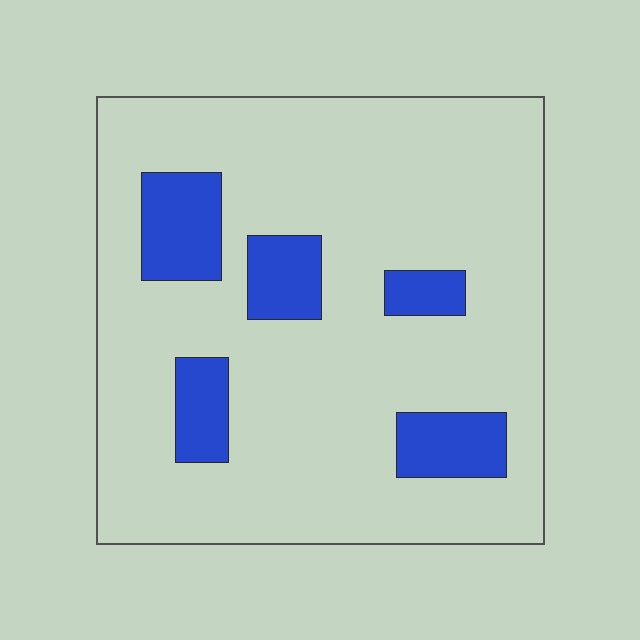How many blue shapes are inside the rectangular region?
5.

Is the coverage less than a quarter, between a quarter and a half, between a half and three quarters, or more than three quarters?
Less than a quarter.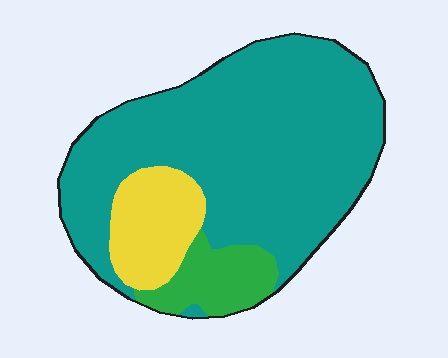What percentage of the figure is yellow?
Yellow takes up less than a quarter of the figure.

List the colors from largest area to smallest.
From largest to smallest: teal, yellow, green.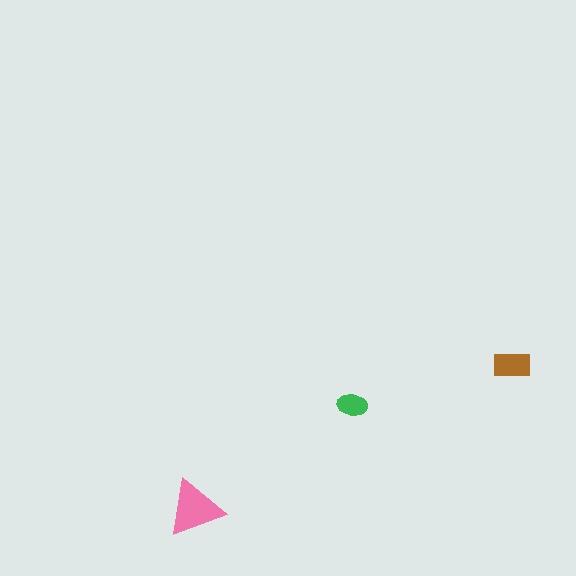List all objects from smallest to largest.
The green ellipse, the brown rectangle, the pink triangle.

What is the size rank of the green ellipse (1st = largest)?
3rd.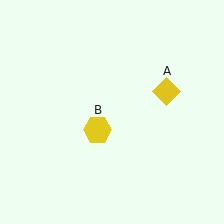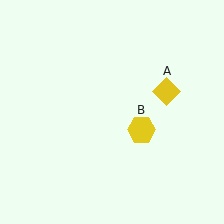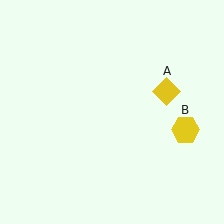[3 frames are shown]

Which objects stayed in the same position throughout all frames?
Yellow diamond (object A) remained stationary.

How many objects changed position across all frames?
1 object changed position: yellow hexagon (object B).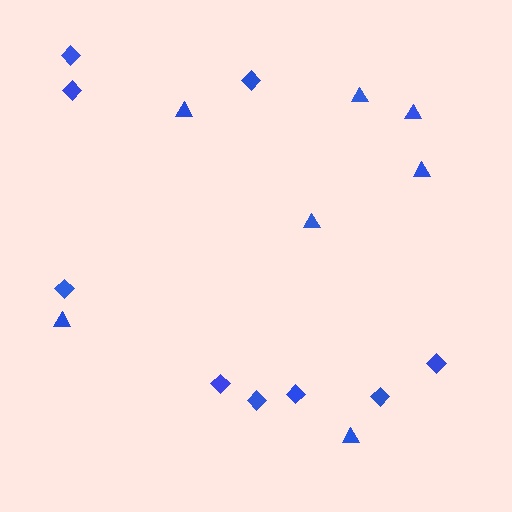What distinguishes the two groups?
There are 2 groups: one group of triangles (7) and one group of diamonds (9).